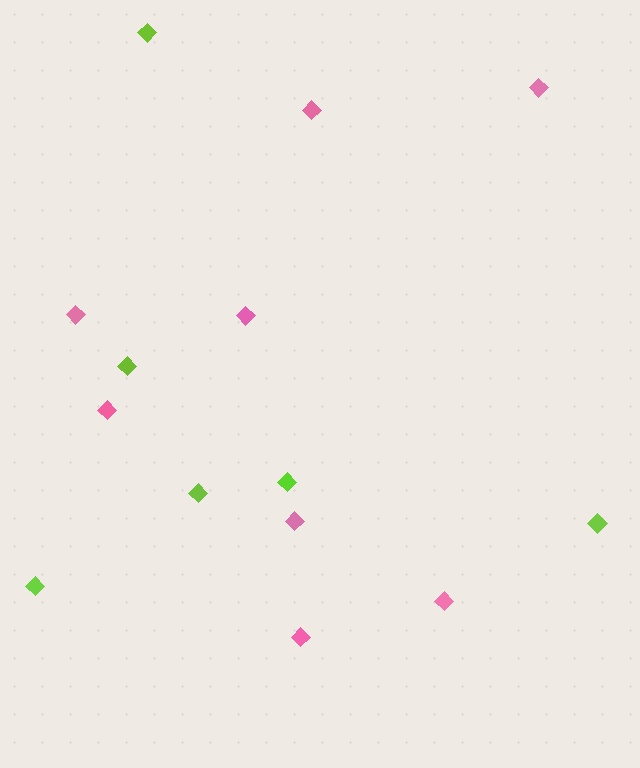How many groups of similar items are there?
There are 2 groups: one group of lime diamonds (6) and one group of pink diamonds (8).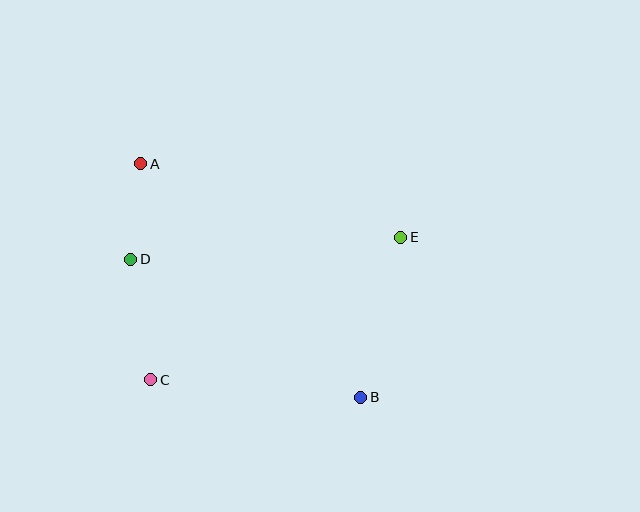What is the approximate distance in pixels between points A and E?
The distance between A and E is approximately 270 pixels.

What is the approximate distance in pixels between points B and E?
The distance between B and E is approximately 165 pixels.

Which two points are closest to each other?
Points A and D are closest to each other.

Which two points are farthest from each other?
Points A and B are farthest from each other.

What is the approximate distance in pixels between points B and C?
The distance between B and C is approximately 211 pixels.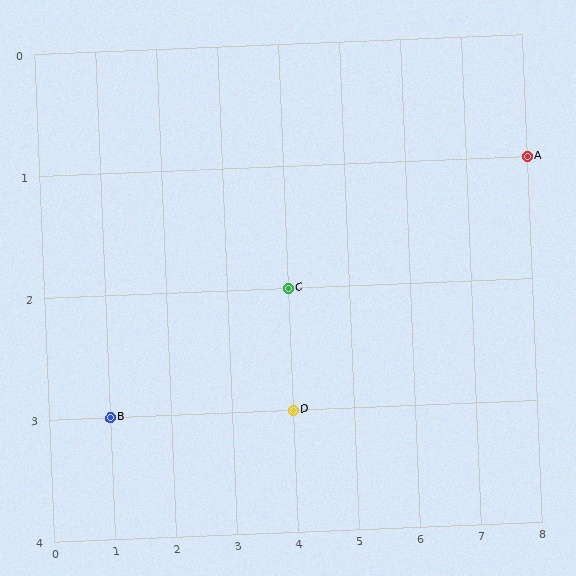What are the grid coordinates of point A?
Point A is at grid coordinates (8, 1).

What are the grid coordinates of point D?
Point D is at grid coordinates (4, 3).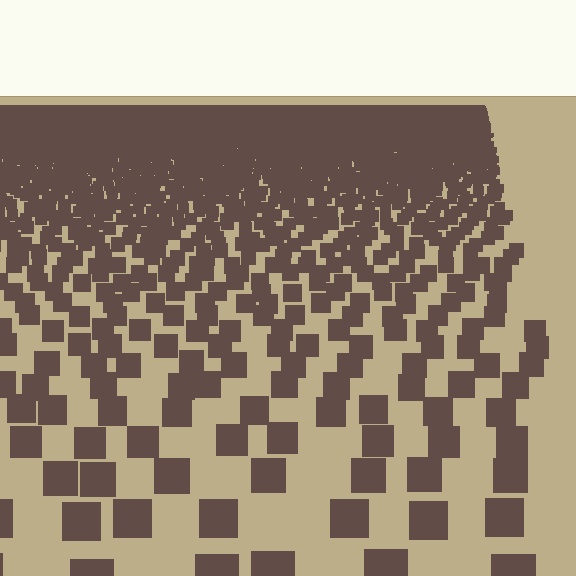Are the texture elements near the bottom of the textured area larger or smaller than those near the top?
Larger. Near the bottom, elements are closer to the viewer and appear at a bigger on-screen size.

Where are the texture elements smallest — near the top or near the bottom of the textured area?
Near the top.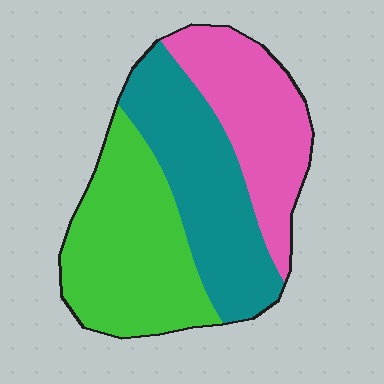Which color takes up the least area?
Pink, at roughly 30%.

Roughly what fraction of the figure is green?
Green takes up about three eighths (3/8) of the figure.